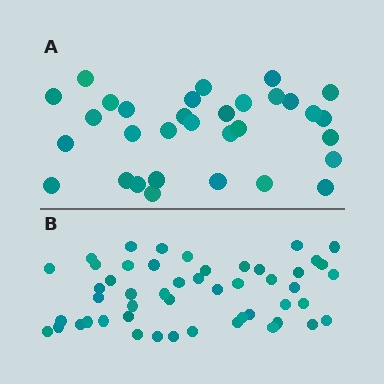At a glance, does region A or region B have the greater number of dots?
Region B (the bottom region) has more dots.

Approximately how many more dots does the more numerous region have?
Region B has approximately 20 more dots than region A.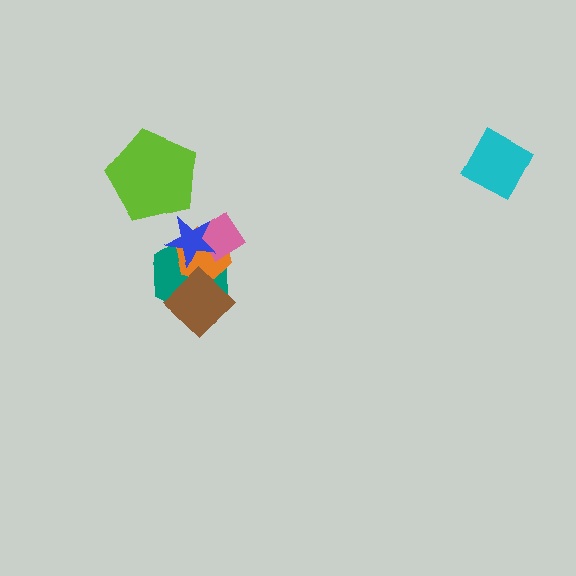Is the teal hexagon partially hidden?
Yes, it is partially covered by another shape.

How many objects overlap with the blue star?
3 objects overlap with the blue star.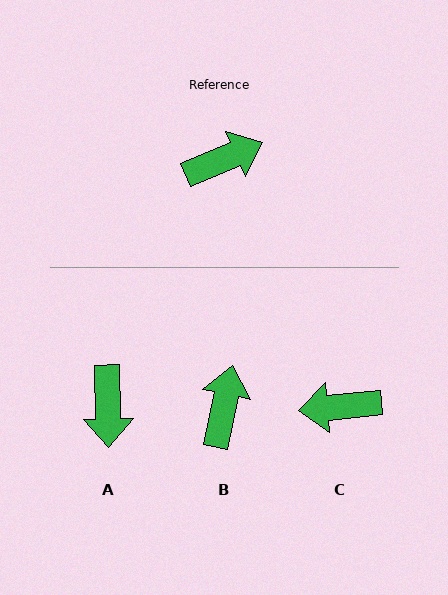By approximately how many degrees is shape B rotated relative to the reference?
Approximately 55 degrees counter-clockwise.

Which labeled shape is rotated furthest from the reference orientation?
C, about 162 degrees away.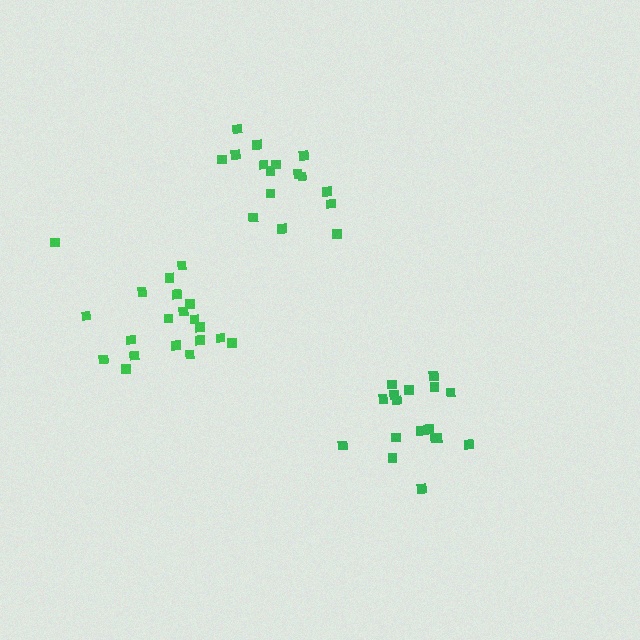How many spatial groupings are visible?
There are 3 spatial groupings.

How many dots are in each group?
Group 1: 18 dots, Group 2: 16 dots, Group 3: 20 dots (54 total).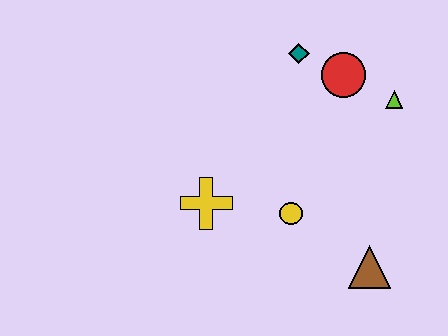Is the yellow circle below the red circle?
Yes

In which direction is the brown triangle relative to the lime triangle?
The brown triangle is below the lime triangle.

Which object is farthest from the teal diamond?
The brown triangle is farthest from the teal diamond.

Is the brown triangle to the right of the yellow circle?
Yes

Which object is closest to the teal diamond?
The red circle is closest to the teal diamond.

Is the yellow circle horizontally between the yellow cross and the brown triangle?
Yes